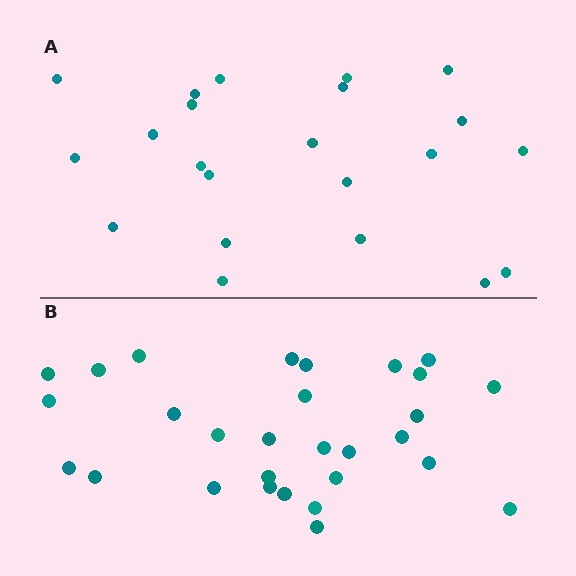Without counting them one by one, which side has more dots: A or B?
Region B (the bottom region) has more dots.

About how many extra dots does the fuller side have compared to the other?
Region B has roughly 8 or so more dots than region A.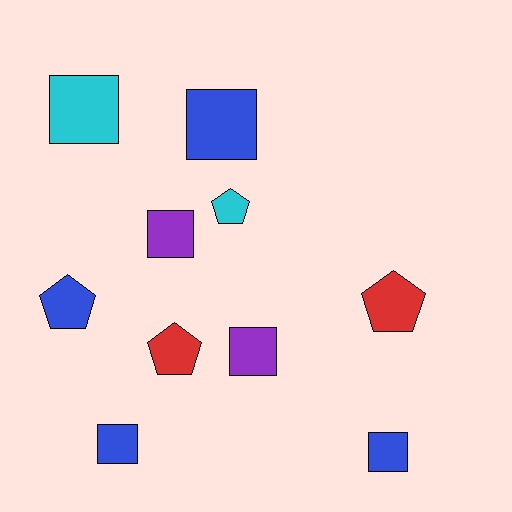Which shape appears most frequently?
Square, with 6 objects.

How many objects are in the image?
There are 10 objects.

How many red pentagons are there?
There are 2 red pentagons.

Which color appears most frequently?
Blue, with 4 objects.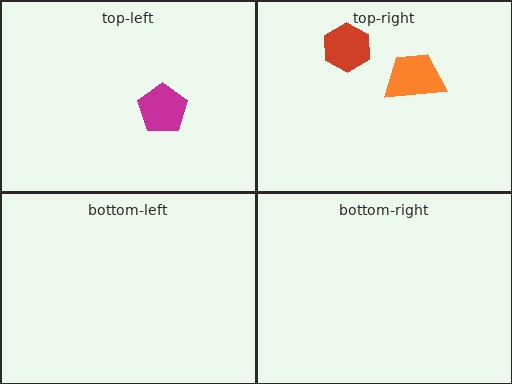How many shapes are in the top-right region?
2.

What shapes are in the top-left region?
The magenta pentagon.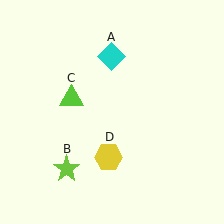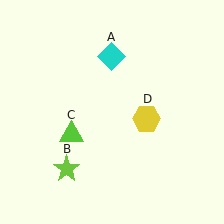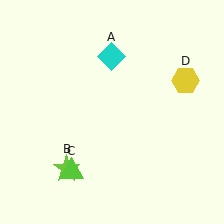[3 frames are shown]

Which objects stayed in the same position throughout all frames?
Cyan diamond (object A) and lime star (object B) remained stationary.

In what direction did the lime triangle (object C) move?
The lime triangle (object C) moved down.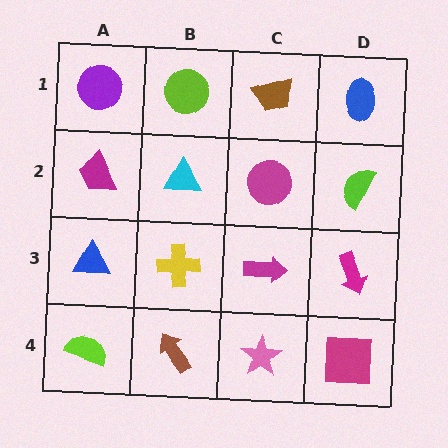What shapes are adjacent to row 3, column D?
A lime semicircle (row 2, column D), a magenta square (row 4, column D), a magenta arrow (row 3, column C).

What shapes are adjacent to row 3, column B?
A cyan triangle (row 2, column B), a brown arrow (row 4, column B), a blue triangle (row 3, column A), a magenta arrow (row 3, column C).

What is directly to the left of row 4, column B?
A lime semicircle.